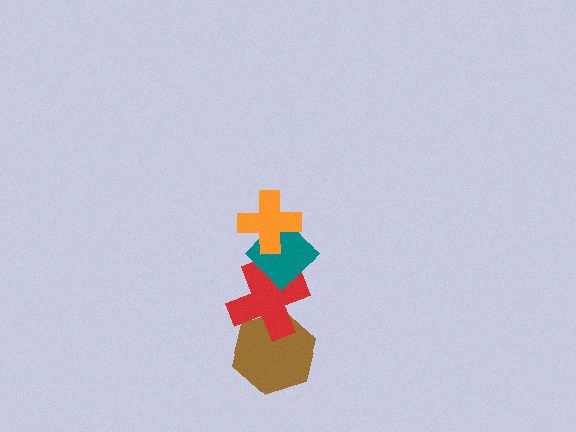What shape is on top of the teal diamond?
The orange cross is on top of the teal diamond.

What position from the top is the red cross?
The red cross is 3rd from the top.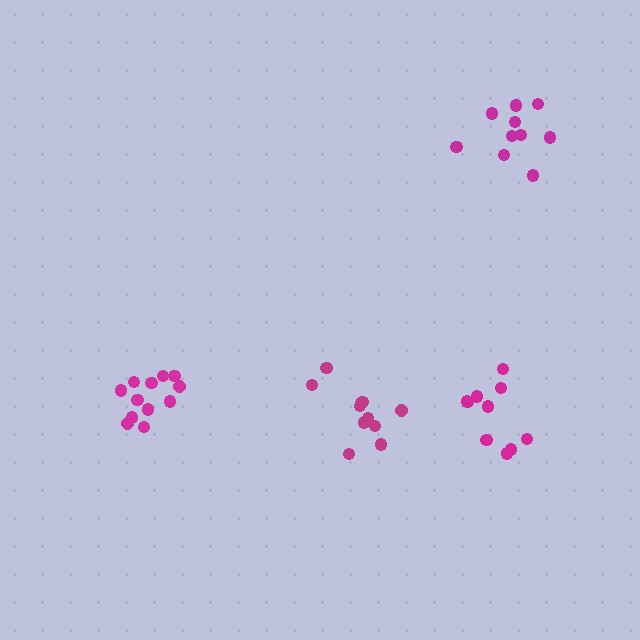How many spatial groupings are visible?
There are 4 spatial groupings.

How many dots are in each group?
Group 1: 12 dots, Group 2: 12 dots, Group 3: 10 dots, Group 4: 10 dots (44 total).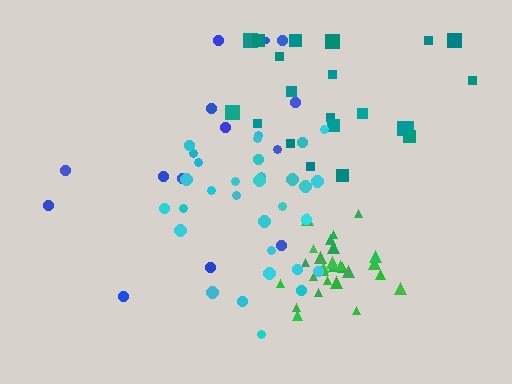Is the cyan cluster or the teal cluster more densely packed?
Cyan.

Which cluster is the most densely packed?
Green.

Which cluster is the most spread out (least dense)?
Blue.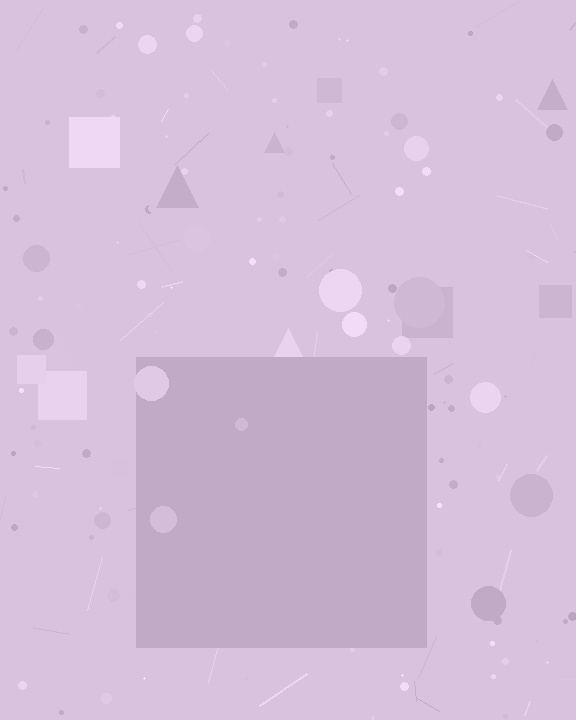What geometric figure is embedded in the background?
A square is embedded in the background.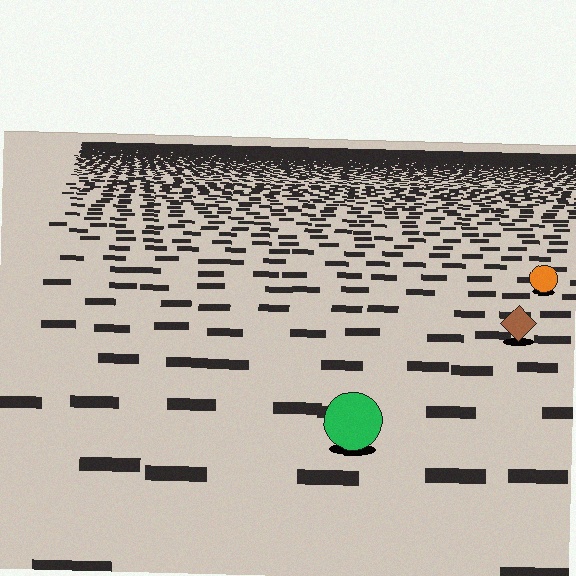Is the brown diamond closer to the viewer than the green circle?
No. The green circle is closer — you can tell from the texture gradient: the ground texture is coarser near it.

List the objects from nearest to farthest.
From nearest to farthest: the green circle, the brown diamond, the orange circle.